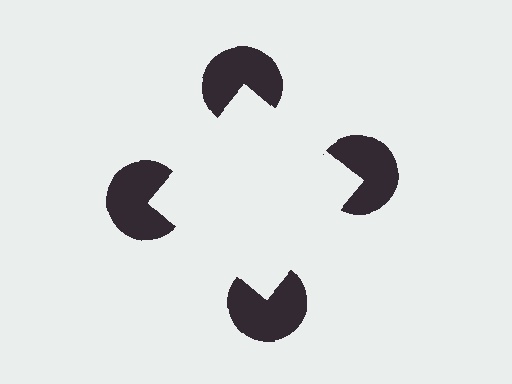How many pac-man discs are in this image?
There are 4 — one at each vertex of the illusory square.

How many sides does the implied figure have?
4 sides.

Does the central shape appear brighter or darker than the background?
It typically appears slightly brighter than the background, even though no actual brightness change is drawn.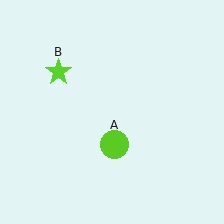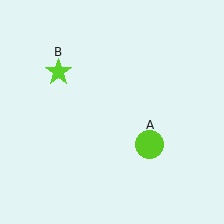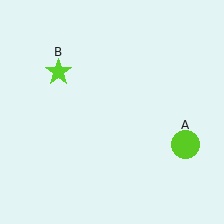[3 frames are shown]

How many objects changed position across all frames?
1 object changed position: lime circle (object A).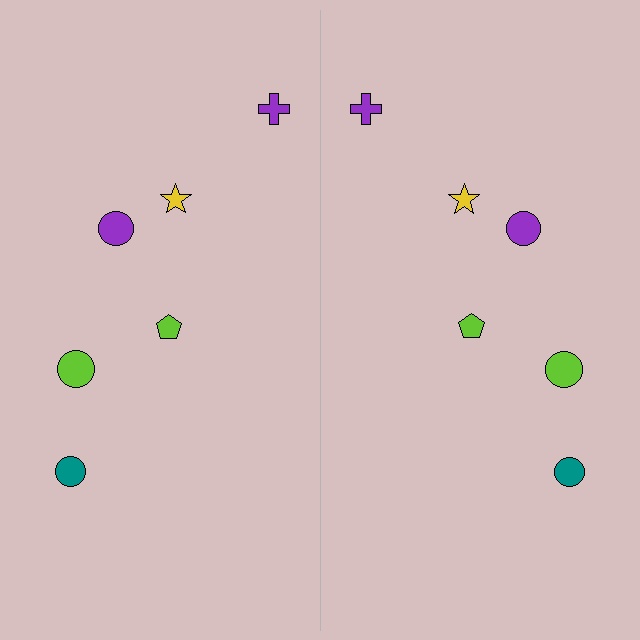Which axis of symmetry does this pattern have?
The pattern has a vertical axis of symmetry running through the center of the image.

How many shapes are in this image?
There are 12 shapes in this image.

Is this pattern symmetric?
Yes, this pattern has bilateral (reflection) symmetry.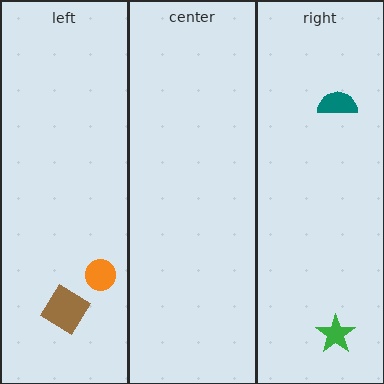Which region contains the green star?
The right region.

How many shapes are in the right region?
2.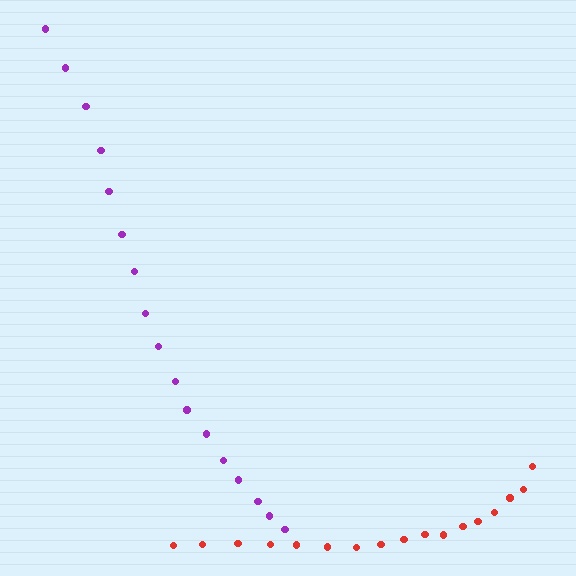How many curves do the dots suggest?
There are 2 distinct paths.